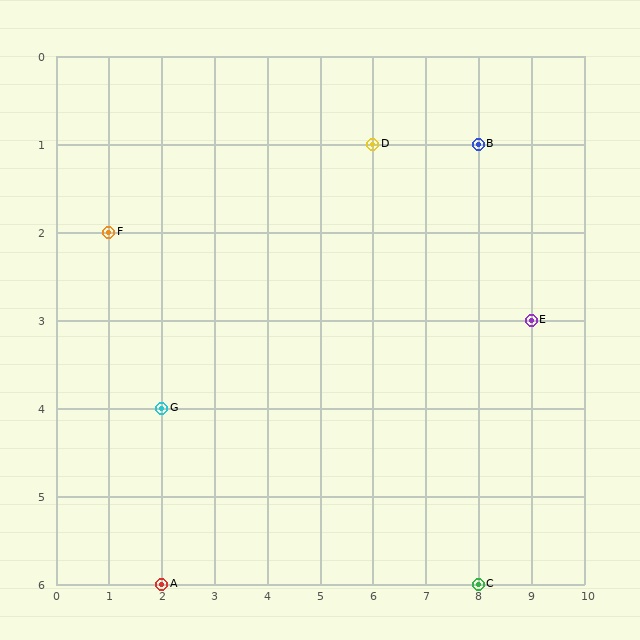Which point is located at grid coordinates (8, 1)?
Point B is at (8, 1).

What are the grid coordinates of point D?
Point D is at grid coordinates (6, 1).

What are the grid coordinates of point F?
Point F is at grid coordinates (1, 2).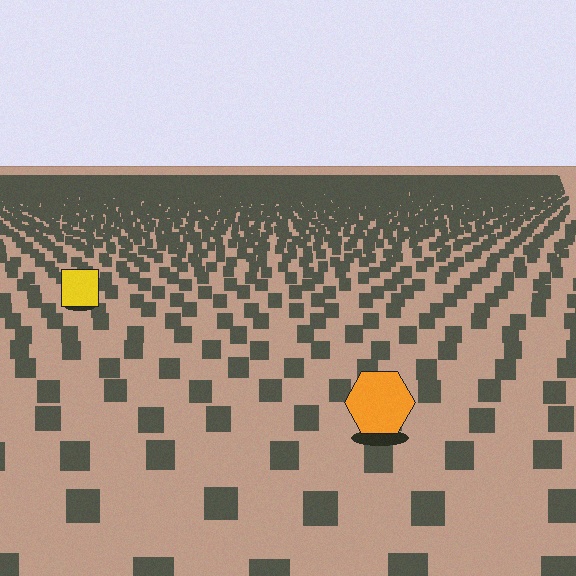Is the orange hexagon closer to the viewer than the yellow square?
Yes. The orange hexagon is closer — you can tell from the texture gradient: the ground texture is coarser near it.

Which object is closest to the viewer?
The orange hexagon is closest. The texture marks near it are larger and more spread out.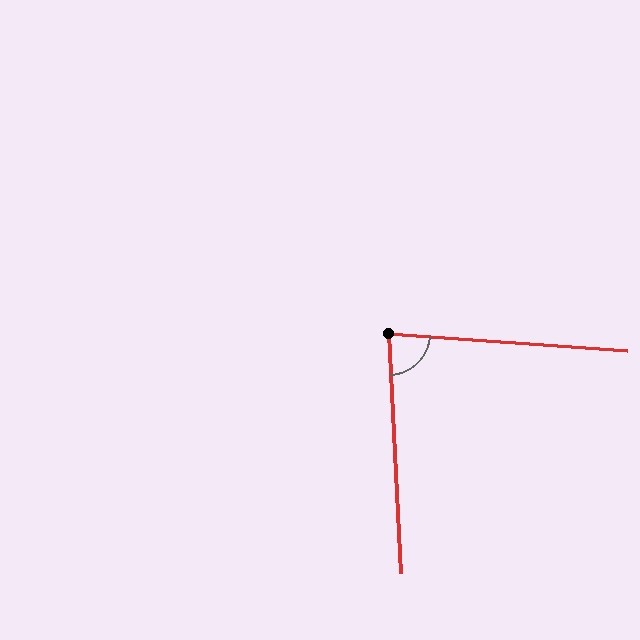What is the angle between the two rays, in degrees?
Approximately 83 degrees.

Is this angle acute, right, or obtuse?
It is acute.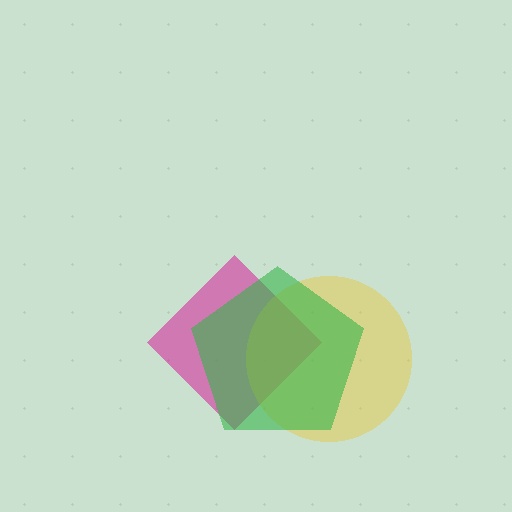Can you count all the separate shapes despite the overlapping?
Yes, there are 3 separate shapes.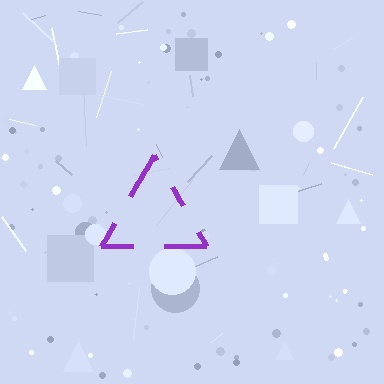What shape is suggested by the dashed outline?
The dashed outline suggests a triangle.